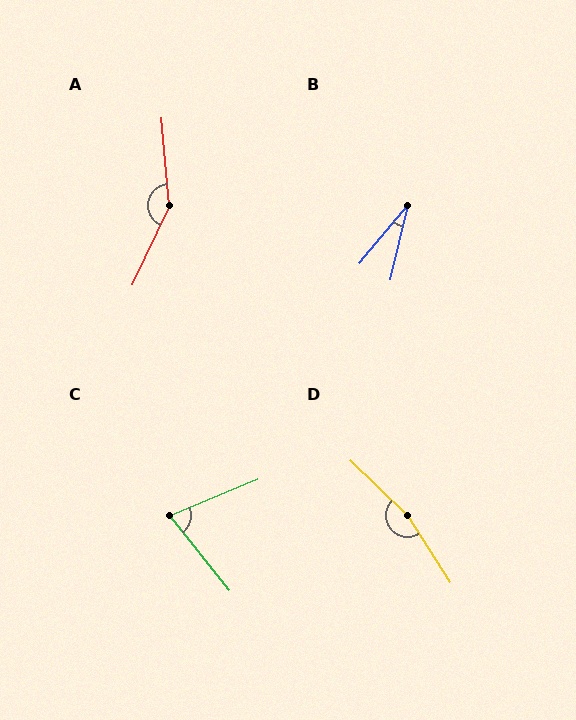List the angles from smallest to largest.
B (26°), C (74°), A (150°), D (166°).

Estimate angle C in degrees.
Approximately 74 degrees.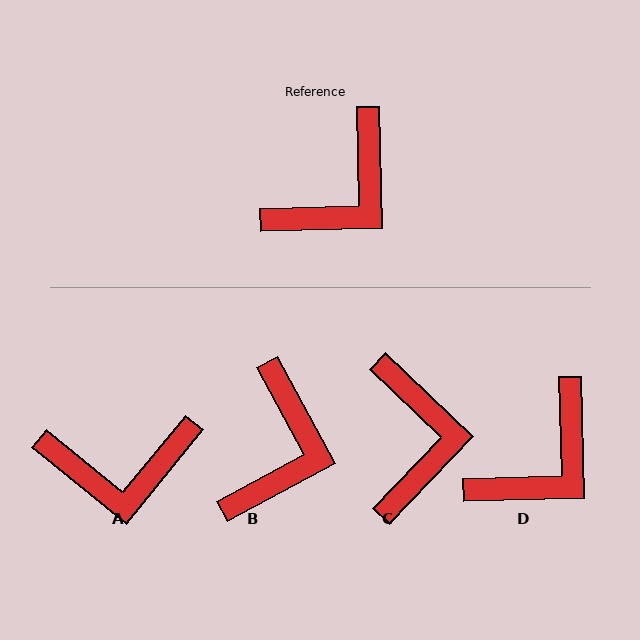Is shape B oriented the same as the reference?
No, it is off by about 27 degrees.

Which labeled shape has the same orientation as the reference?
D.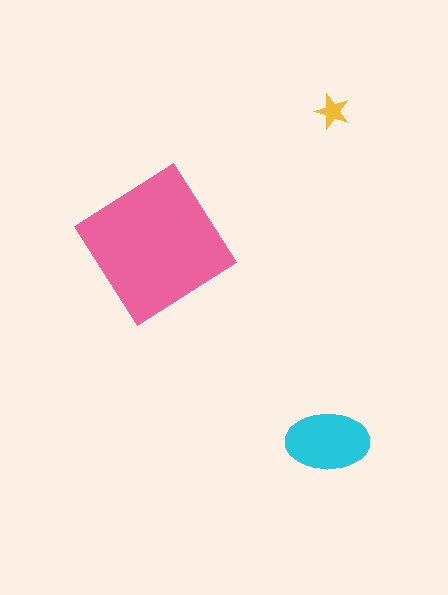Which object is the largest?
The pink diamond.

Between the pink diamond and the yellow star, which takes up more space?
The pink diamond.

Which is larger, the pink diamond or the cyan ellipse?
The pink diamond.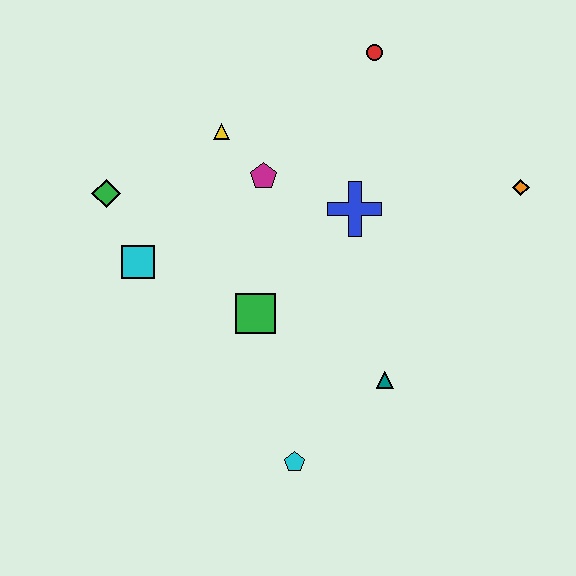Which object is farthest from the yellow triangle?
The cyan pentagon is farthest from the yellow triangle.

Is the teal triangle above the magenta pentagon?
No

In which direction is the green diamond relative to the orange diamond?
The green diamond is to the left of the orange diamond.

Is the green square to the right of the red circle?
No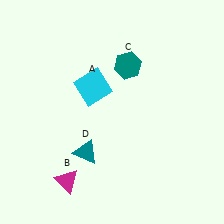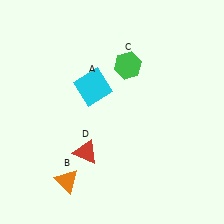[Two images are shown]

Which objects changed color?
B changed from magenta to orange. C changed from teal to green. D changed from teal to red.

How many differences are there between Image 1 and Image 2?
There are 3 differences between the two images.